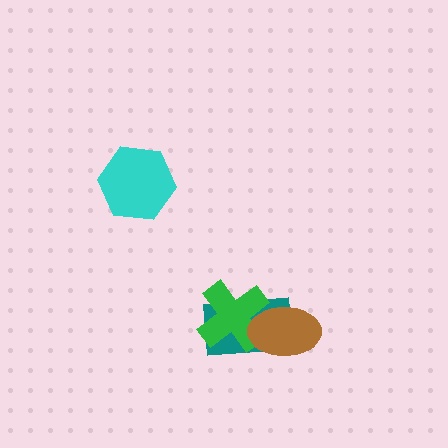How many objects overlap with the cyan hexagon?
0 objects overlap with the cyan hexagon.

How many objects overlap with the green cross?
2 objects overlap with the green cross.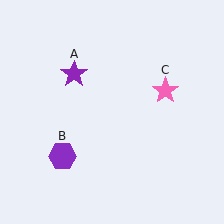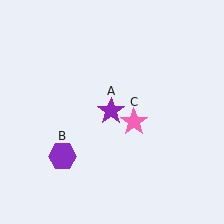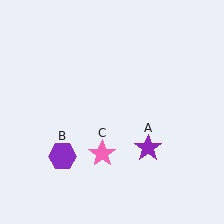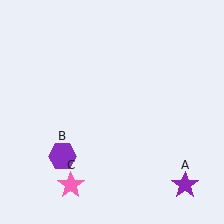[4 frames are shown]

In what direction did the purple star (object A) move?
The purple star (object A) moved down and to the right.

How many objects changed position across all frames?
2 objects changed position: purple star (object A), pink star (object C).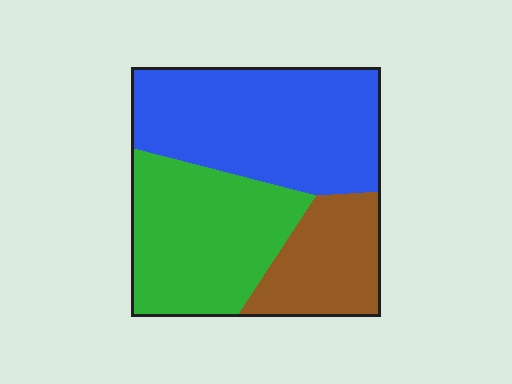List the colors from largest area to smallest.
From largest to smallest: blue, green, brown.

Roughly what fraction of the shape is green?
Green covers around 35% of the shape.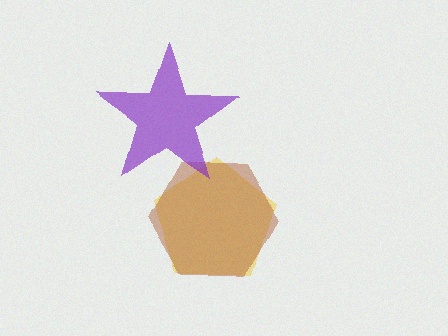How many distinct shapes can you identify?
There are 3 distinct shapes: a yellow pentagon, a brown hexagon, a purple star.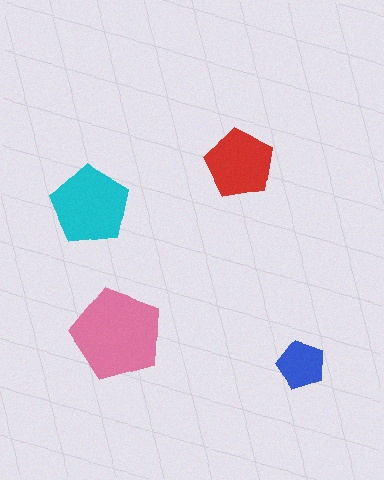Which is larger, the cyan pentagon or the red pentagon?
The cyan one.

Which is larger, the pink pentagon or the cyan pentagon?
The pink one.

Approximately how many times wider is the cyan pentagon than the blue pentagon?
About 1.5 times wider.